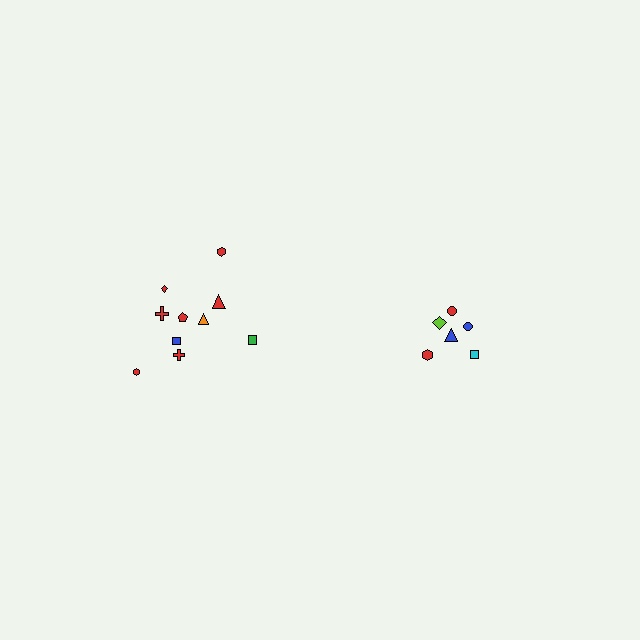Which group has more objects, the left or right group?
The left group.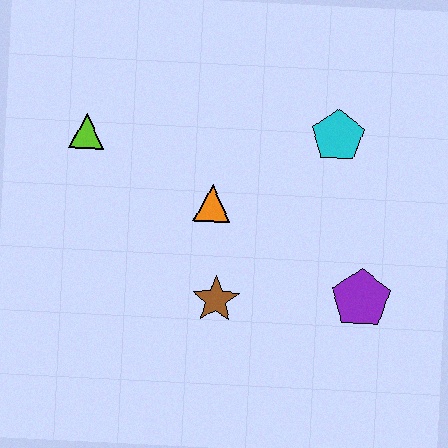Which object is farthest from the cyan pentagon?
The lime triangle is farthest from the cyan pentagon.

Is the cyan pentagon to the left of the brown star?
No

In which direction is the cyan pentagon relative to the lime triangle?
The cyan pentagon is to the right of the lime triangle.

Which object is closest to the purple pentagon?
The brown star is closest to the purple pentagon.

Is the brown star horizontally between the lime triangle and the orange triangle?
No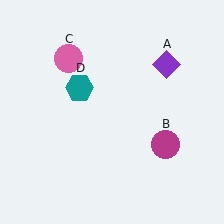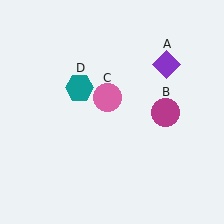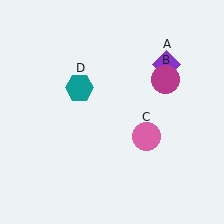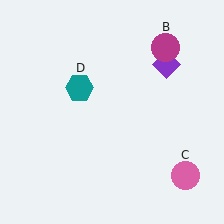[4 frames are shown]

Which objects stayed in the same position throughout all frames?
Purple diamond (object A) and teal hexagon (object D) remained stationary.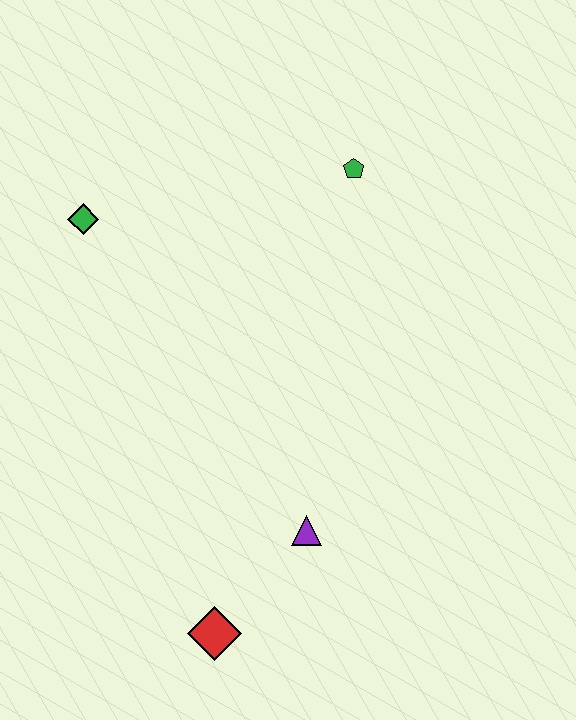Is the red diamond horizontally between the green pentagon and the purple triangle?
No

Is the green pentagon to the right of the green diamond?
Yes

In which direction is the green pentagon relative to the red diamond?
The green pentagon is above the red diamond.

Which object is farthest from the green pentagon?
The red diamond is farthest from the green pentagon.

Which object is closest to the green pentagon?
The green diamond is closest to the green pentagon.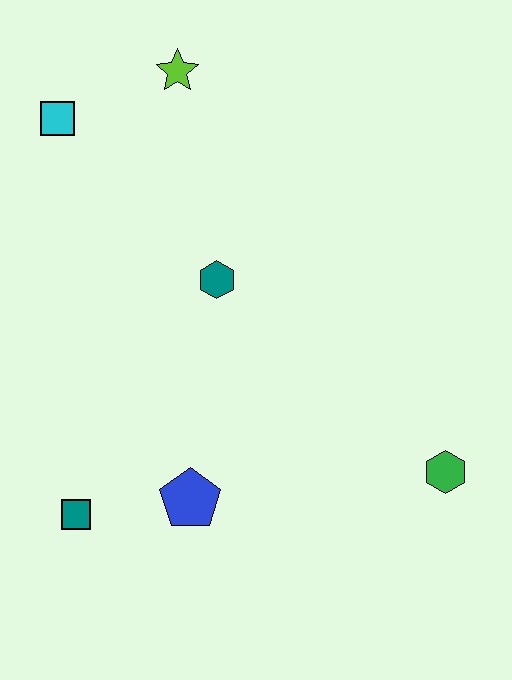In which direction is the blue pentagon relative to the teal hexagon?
The blue pentagon is below the teal hexagon.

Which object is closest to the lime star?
The cyan square is closest to the lime star.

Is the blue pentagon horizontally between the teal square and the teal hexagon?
Yes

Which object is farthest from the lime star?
The green hexagon is farthest from the lime star.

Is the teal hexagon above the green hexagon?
Yes